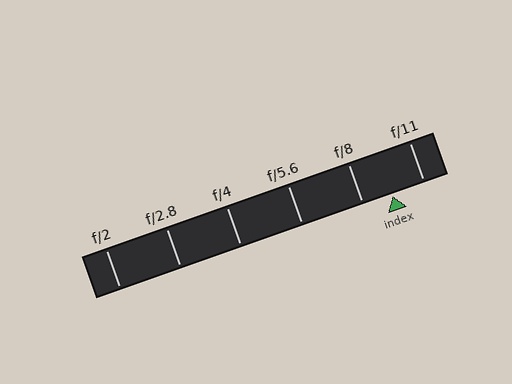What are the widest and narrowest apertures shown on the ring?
The widest aperture shown is f/2 and the narrowest is f/11.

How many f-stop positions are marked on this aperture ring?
There are 6 f-stop positions marked.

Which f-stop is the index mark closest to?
The index mark is closest to f/8.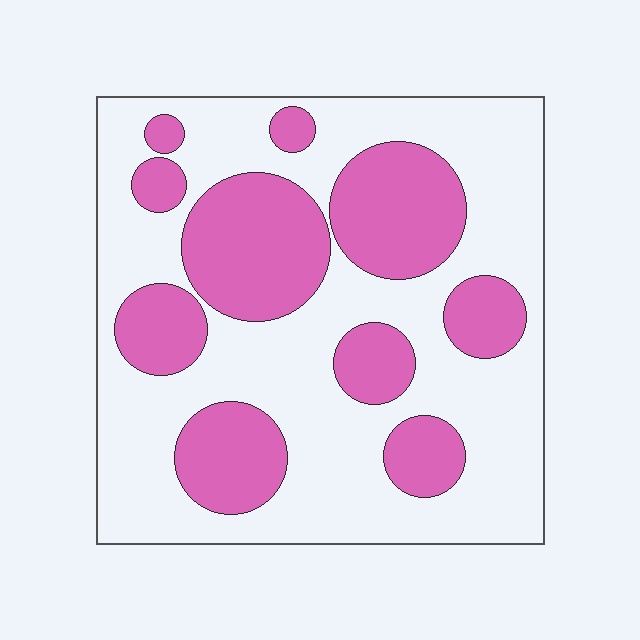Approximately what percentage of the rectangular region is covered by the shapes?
Approximately 35%.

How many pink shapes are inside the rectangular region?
10.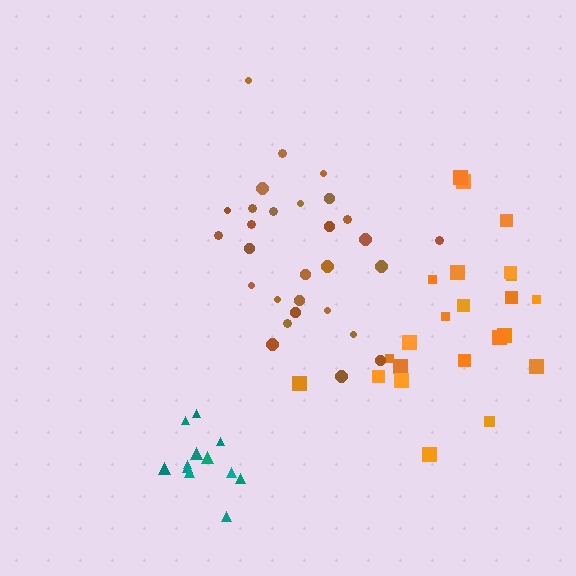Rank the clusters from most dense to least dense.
teal, brown, orange.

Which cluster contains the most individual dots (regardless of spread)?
Brown (29).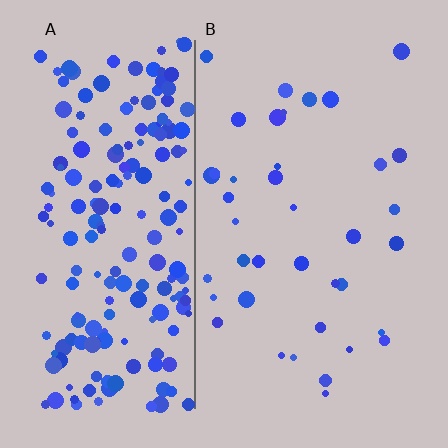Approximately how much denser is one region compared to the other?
Approximately 5.1× — region A over region B.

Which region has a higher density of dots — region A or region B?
A (the left).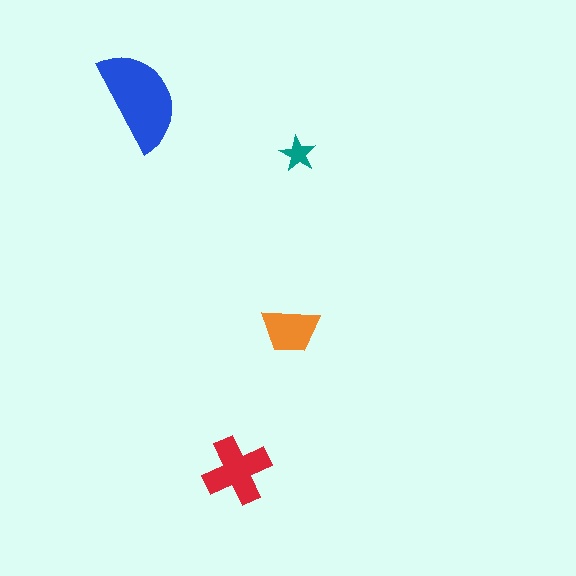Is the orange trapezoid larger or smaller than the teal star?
Larger.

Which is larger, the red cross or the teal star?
The red cross.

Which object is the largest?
The blue semicircle.